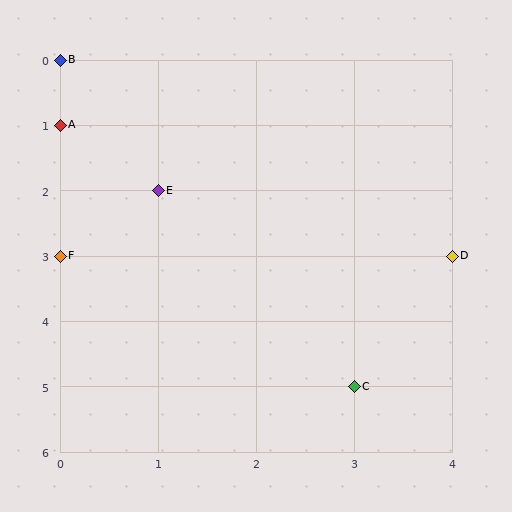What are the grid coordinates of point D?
Point D is at grid coordinates (4, 3).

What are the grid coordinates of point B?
Point B is at grid coordinates (0, 0).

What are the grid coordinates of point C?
Point C is at grid coordinates (3, 5).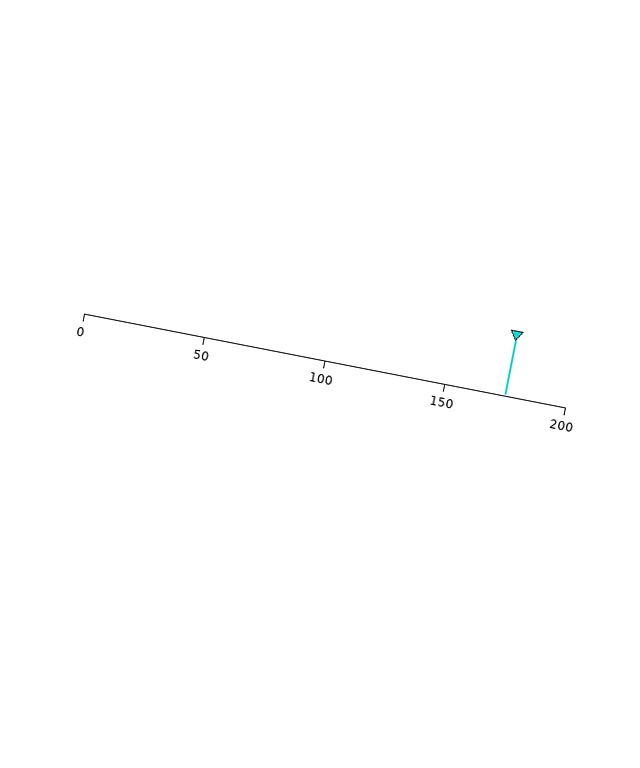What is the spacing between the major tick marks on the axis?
The major ticks are spaced 50 apart.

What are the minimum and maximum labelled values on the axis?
The axis runs from 0 to 200.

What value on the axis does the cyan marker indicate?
The marker indicates approximately 175.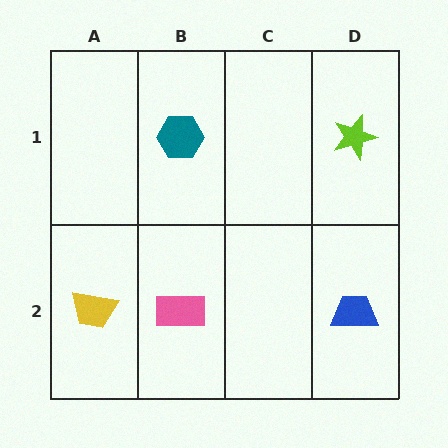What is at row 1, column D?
A lime star.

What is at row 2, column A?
A yellow trapezoid.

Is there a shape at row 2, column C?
No, that cell is empty.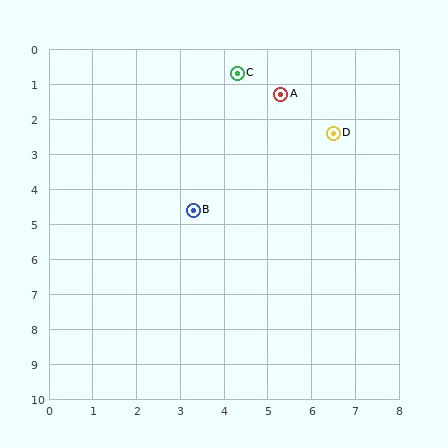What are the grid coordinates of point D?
Point D is at approximately (6.5, 2.4).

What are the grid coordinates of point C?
Point C is at approximately (4.3, 0.7).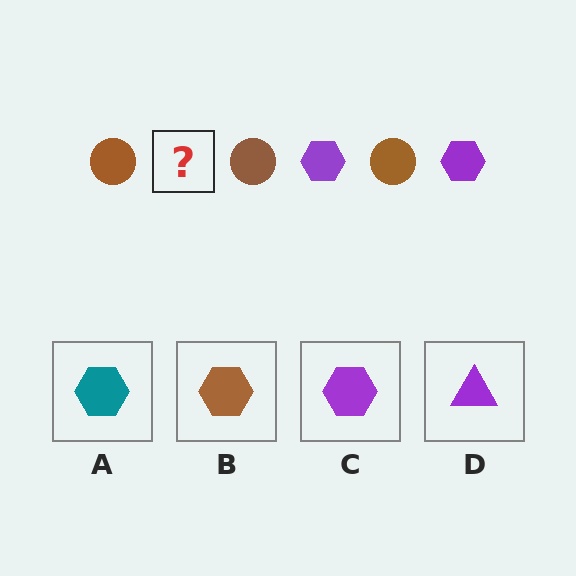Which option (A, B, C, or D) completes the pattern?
C.